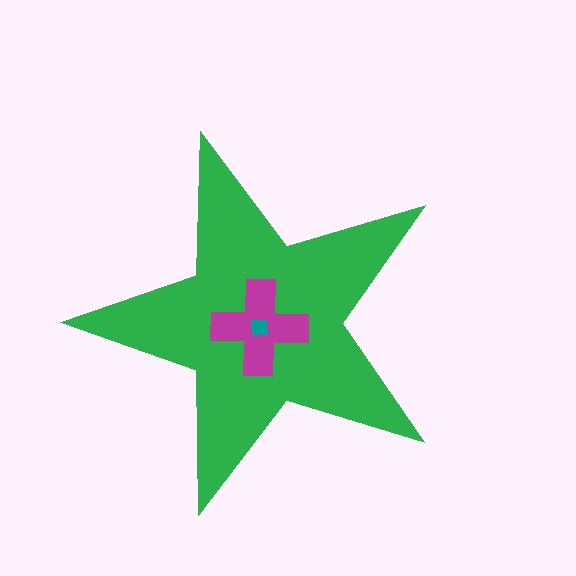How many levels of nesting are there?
3.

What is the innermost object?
The teal square.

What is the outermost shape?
The green star.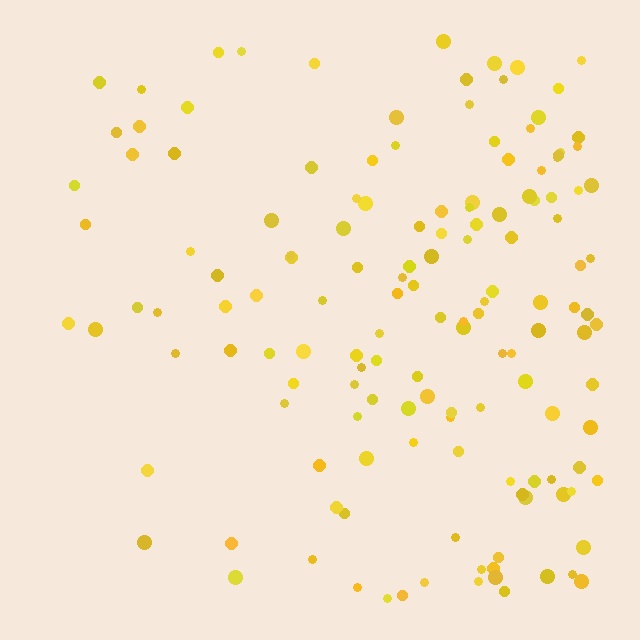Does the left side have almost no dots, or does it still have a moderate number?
Still a moderate number, just noticeably fewer than the right.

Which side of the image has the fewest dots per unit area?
The left.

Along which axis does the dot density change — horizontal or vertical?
Horizontal.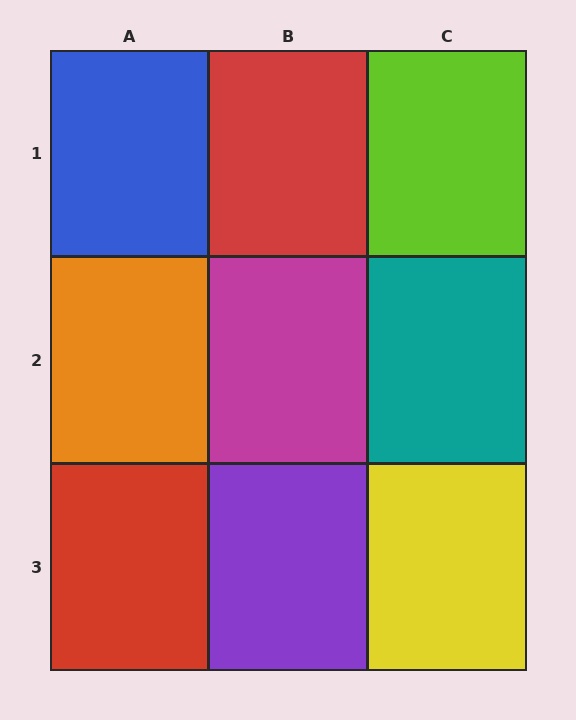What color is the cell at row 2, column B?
Magenta.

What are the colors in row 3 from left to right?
Red, purple, yellow.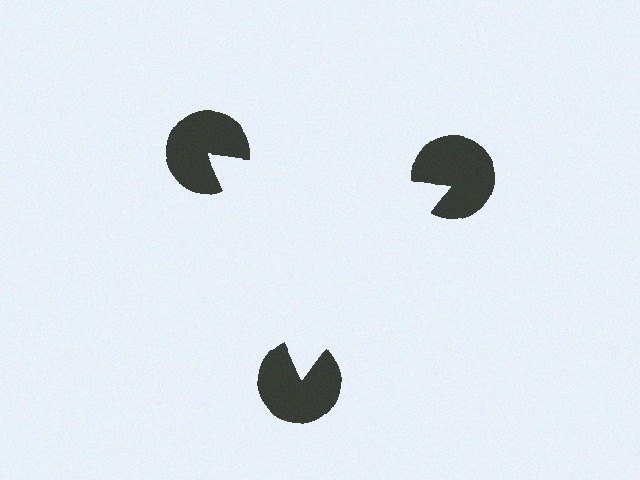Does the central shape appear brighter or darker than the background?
It typically appears slightly brighter than the background, even though no actual brightness change is drawn.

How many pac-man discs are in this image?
There are 3 — one at each vertex of the illusory triangle.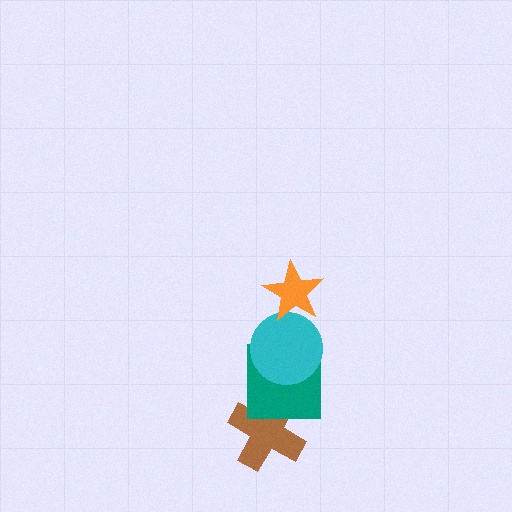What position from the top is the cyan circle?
The cyan circle is 2nd from the top.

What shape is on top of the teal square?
The cyan circle is on top of the teal square.